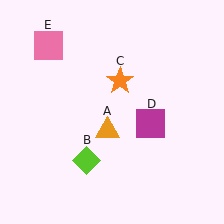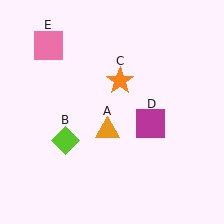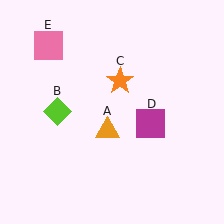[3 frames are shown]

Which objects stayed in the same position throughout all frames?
Orange triangle (object A) and orange star (object C) and magenta square (object D) and pink square (object E) remained stationary.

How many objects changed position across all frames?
1 object changed position: lime diamond (object B).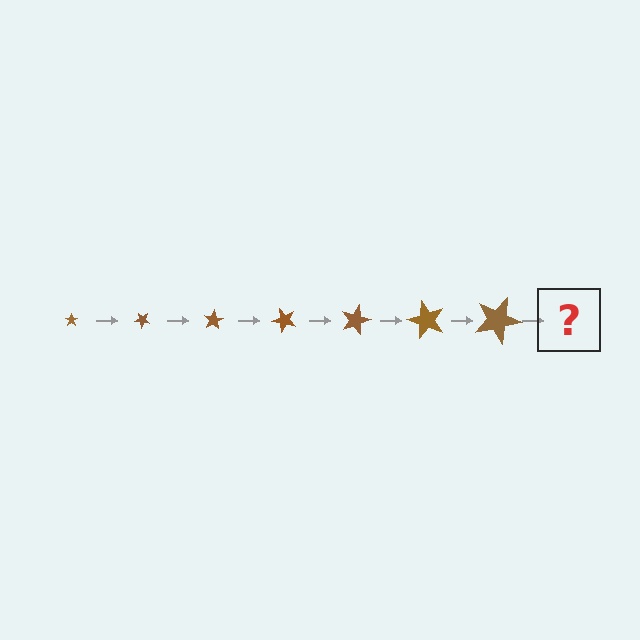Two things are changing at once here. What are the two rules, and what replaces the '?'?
The two rules are that the star grows larger each step and it rotates 40 degrees each step. The '?' should be a star, larger than the previous one and rotated 280 degrees from the start.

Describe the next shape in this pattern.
It should be a star, larger than the previous one and rotated 280 degrees from the start.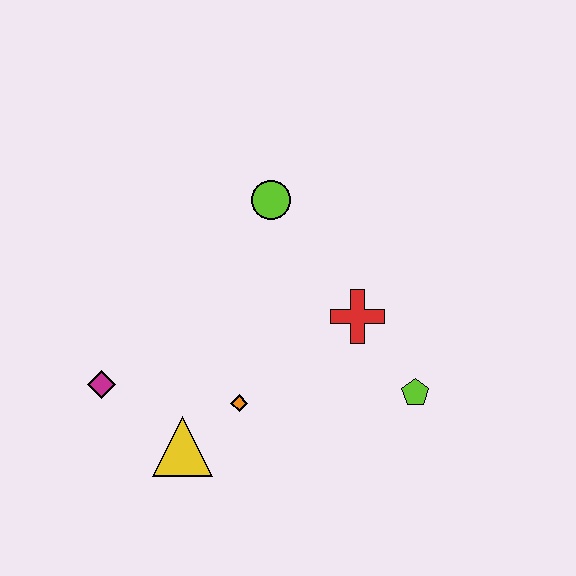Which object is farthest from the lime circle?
The yellow triangle is farthest from the lime circle.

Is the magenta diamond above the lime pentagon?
Yes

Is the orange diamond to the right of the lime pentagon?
No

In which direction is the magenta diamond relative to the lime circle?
The magenta diamond is below the lime circle.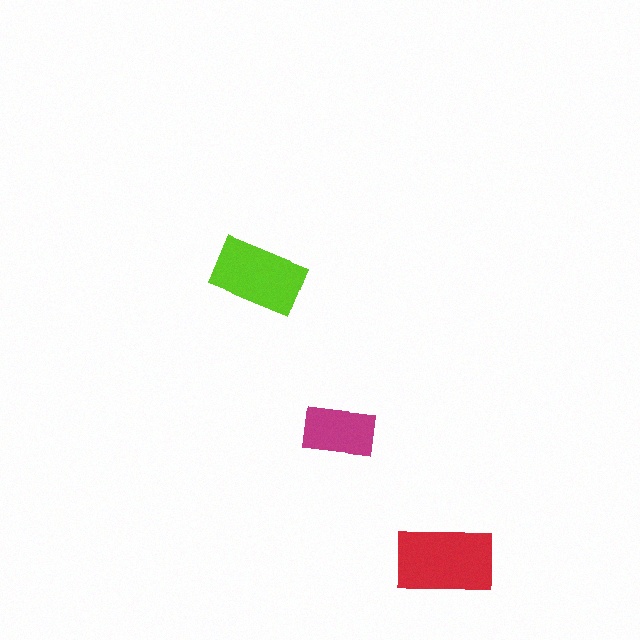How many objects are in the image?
There are 3 objects in the image.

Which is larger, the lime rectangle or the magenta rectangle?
The lime one.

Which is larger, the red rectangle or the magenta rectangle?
The red one.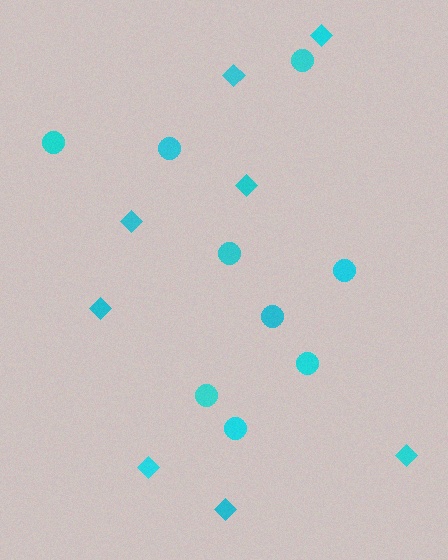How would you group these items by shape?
There are 2 groups: one group of circles (9) and one group of diamonds (8).